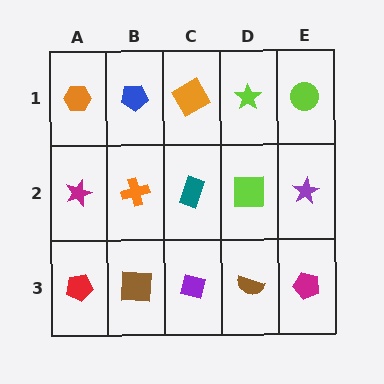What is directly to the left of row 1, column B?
An orange hexagon.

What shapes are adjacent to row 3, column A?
A magenta star (row 2, column A), a brown square (row 3, column B).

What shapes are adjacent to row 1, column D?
A lime square (row 2, column D), an orange diamond (row 1, column C), a lime circle (row 1, column E).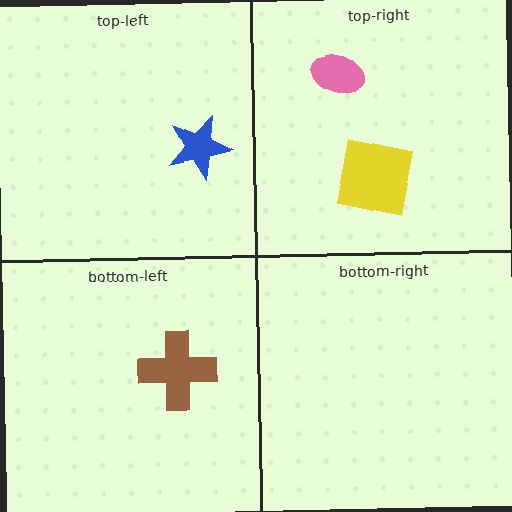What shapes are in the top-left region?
The blue star.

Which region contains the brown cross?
The bottom-left region.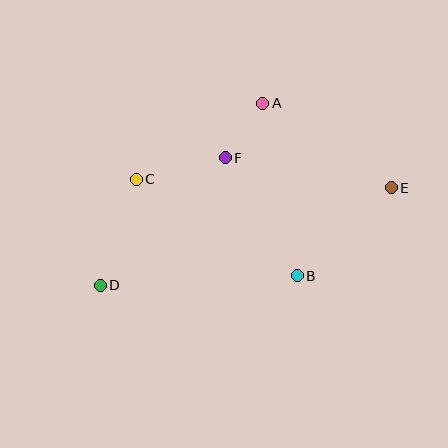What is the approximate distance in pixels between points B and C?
The distance between B and C is approximately 188 pixels.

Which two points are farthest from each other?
Points D and E are farthest from each other.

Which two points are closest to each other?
Points A and F are closest to each other.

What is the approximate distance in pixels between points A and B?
The distance between A and B is approximately 176 pixels.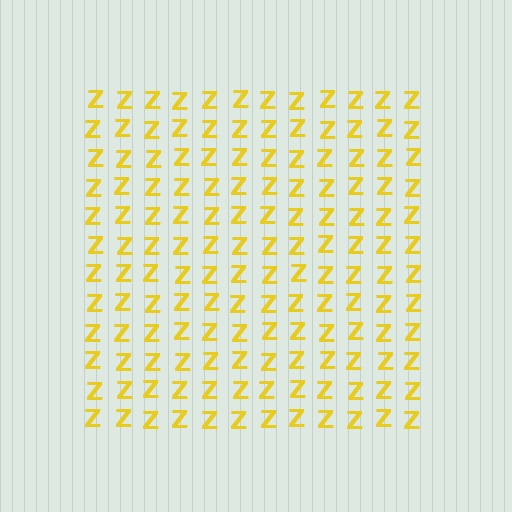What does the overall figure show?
The overall figure shows a square.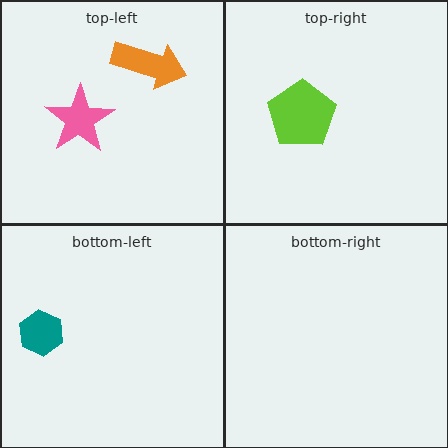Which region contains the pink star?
The top-left region.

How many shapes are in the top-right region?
1.